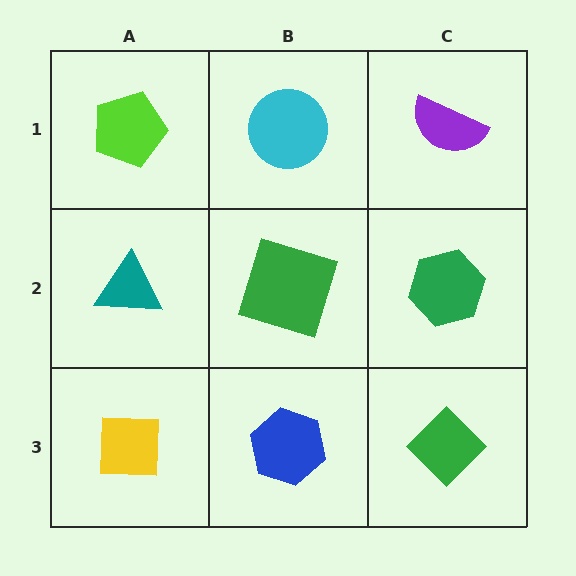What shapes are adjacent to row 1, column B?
A green square (row 2, column B), a lime pentagon (row 1, column A), a purple semicircle (row 1, column C).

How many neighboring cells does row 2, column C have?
3.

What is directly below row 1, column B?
A green square.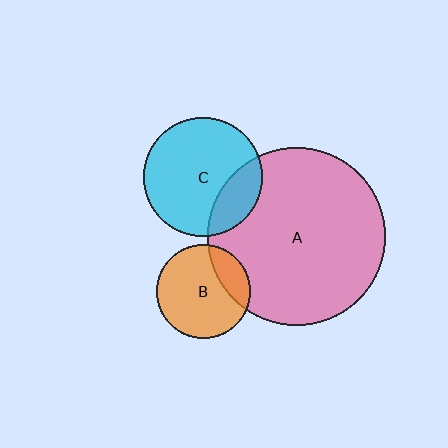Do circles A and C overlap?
Yes.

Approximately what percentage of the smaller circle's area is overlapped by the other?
Approximately 20%.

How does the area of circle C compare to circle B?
Approximately 1.6 times.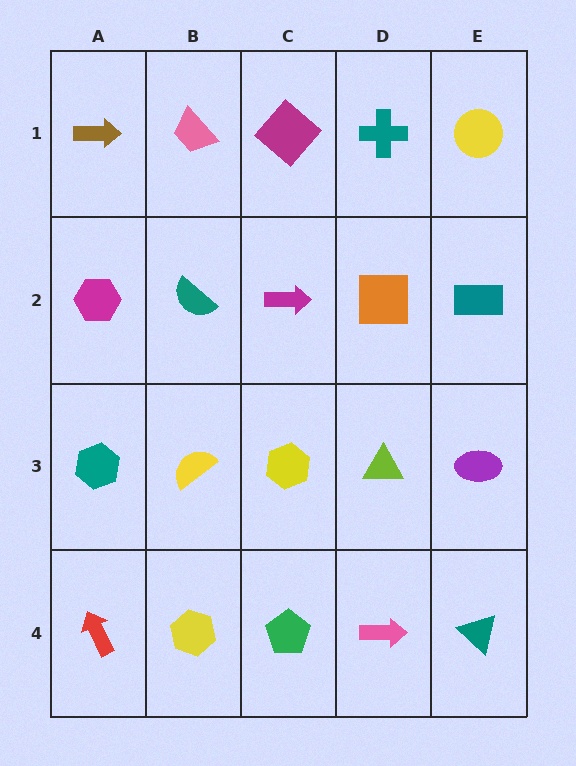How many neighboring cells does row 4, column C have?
3.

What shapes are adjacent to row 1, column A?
A magenta hexagon (row 2, column A), a pink trapezoid (row 1, column B).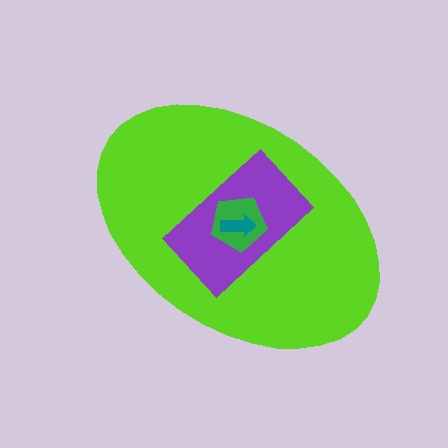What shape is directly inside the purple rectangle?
The green pentagon.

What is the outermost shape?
The lime ellipse.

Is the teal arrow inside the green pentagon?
Yes.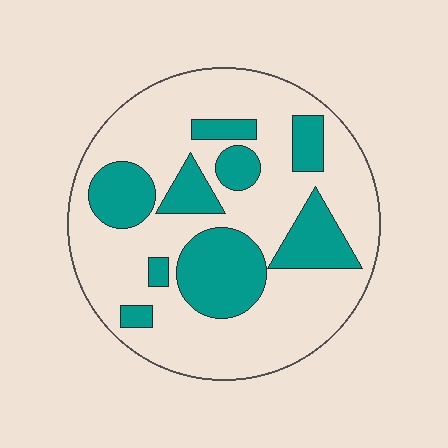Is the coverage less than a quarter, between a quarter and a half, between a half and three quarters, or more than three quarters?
Between a quarter and a half.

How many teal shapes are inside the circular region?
9.